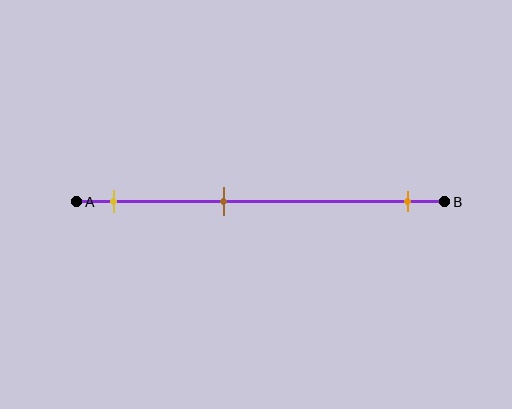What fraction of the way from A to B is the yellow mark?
The yellow mark is approximately 10% (0.1) of the way from A to B.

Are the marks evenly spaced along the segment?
No, the marks are not evenly spaced.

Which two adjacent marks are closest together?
The yellow and brown marks are the closest adjacent pair.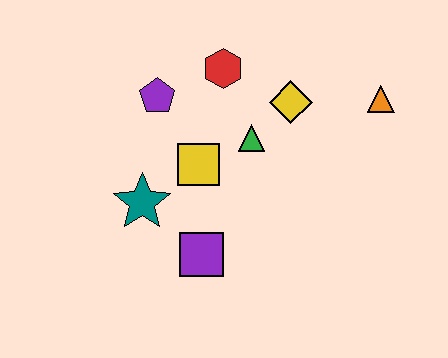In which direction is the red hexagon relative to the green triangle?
The red hexagon is above the green triangle.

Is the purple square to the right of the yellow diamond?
No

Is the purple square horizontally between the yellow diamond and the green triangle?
No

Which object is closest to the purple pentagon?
The red hexagon is closest to the purple pentagon.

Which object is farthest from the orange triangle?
The teal star is farthest from the orange triangle.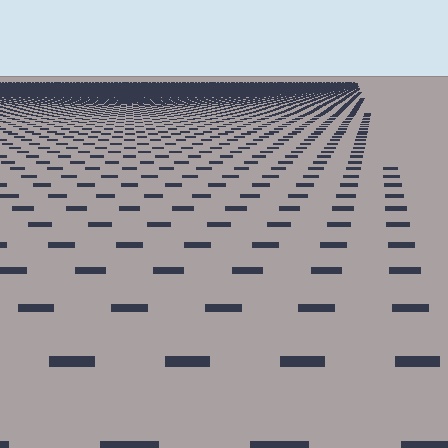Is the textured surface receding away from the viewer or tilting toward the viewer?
The surface is receding away from the viewer. Texture elements get smaller and denser toward the top.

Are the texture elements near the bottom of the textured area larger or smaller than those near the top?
Larger. Near the bottom, elements are closer to the viewer and appear at a bigger on-screen size.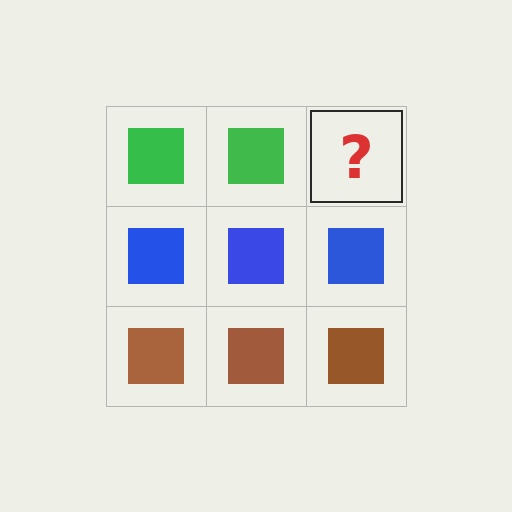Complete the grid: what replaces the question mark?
The question mark should be replaced with a green square.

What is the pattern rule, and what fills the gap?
The rule is that each row has a consistent color. The gap should be filled with a green square.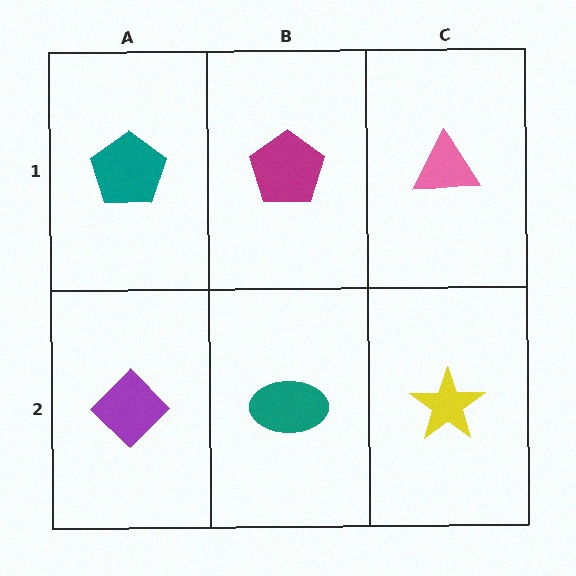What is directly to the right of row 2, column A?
A teal ellipse.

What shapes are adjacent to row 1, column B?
A teal ellipse (row 2, column B), a teal pentagon (row 1, column A), a pink triangle (row 1, column C).